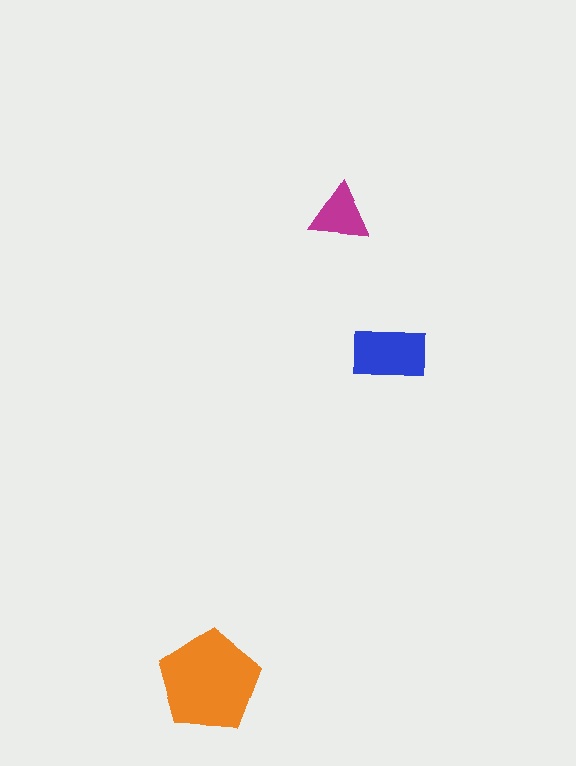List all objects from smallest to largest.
The magenta triangle, the blue rectangle, the orange pentagon.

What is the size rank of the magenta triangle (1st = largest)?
3rd.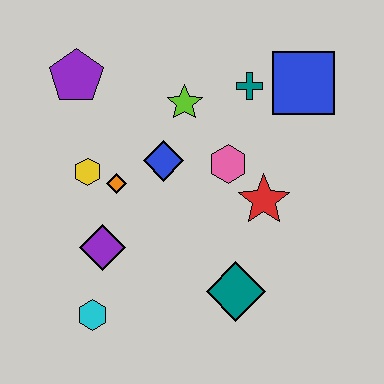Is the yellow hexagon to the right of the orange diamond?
No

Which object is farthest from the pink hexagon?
The cyan hexagon is farthest from the pink hexagon.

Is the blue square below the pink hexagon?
No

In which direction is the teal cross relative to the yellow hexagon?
The teal cross is to the right of the yellow hexagon.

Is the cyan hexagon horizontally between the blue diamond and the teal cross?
No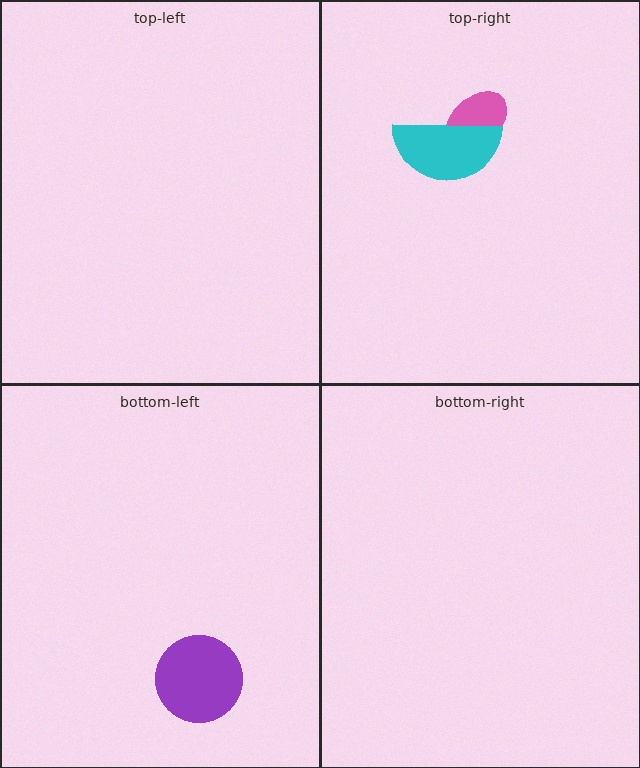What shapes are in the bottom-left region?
The purple circle.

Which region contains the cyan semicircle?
The top-right region.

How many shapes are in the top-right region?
2.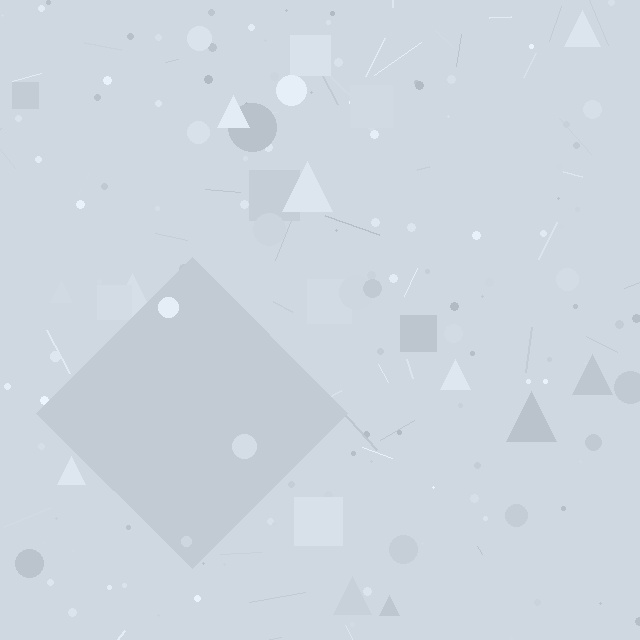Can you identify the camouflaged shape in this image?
The camouflaged shape is a diamond.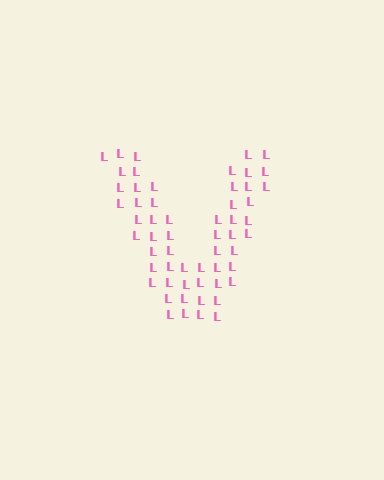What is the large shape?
The large shape is the letter V.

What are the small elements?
The small elements are letter L's.